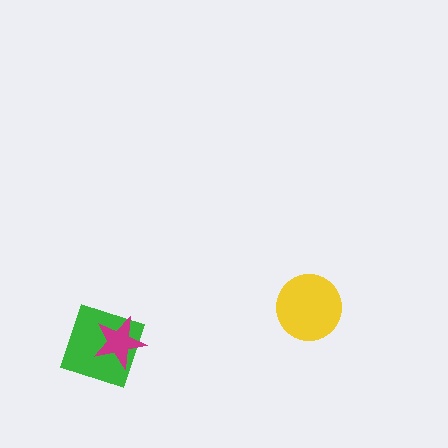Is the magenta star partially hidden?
No, no other shape covers it.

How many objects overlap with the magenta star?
1 object overlaps with the magenta star.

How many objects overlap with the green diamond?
1 object overlaps with the green diamond.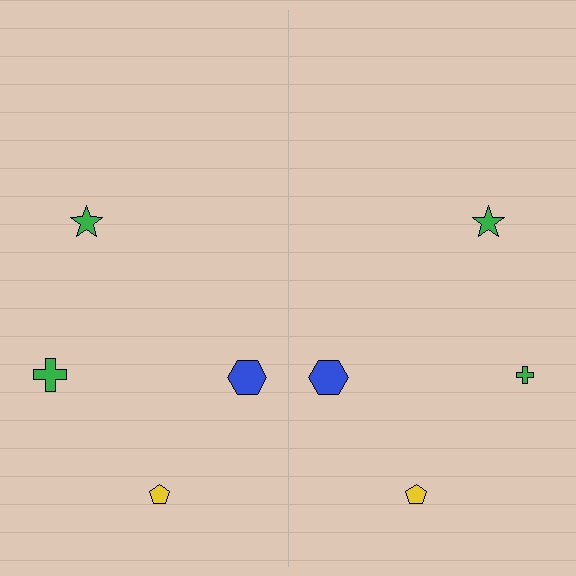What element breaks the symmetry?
The green cross on the right side has a different size than its mirror counterpart.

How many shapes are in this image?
There are 8 shapes in this image.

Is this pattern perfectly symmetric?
No, the pattern is not perfectly symmetric. The green cross on the right side has a different size than its mirror counterpart.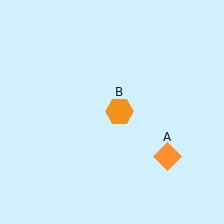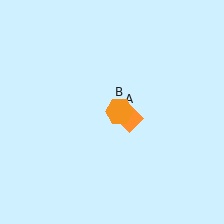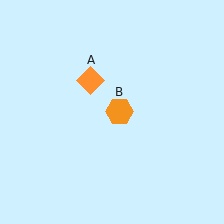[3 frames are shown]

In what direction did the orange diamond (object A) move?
The orange diamond (object A) moved up and to the left.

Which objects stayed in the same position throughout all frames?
Orange hexagon (object B) remained stationary.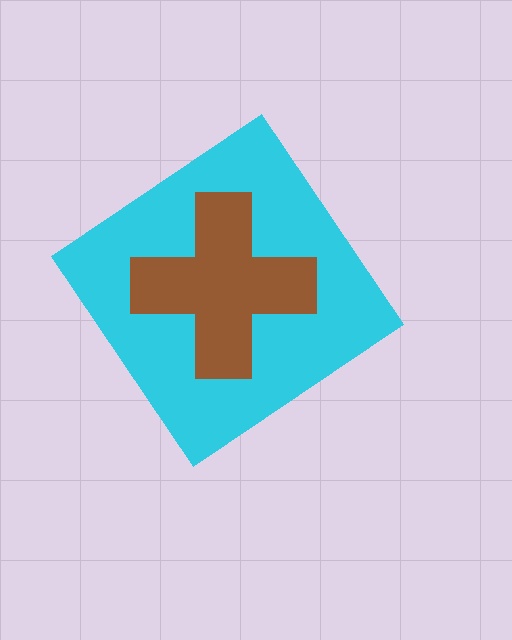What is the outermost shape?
The cyan diamond.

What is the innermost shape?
The brown cross.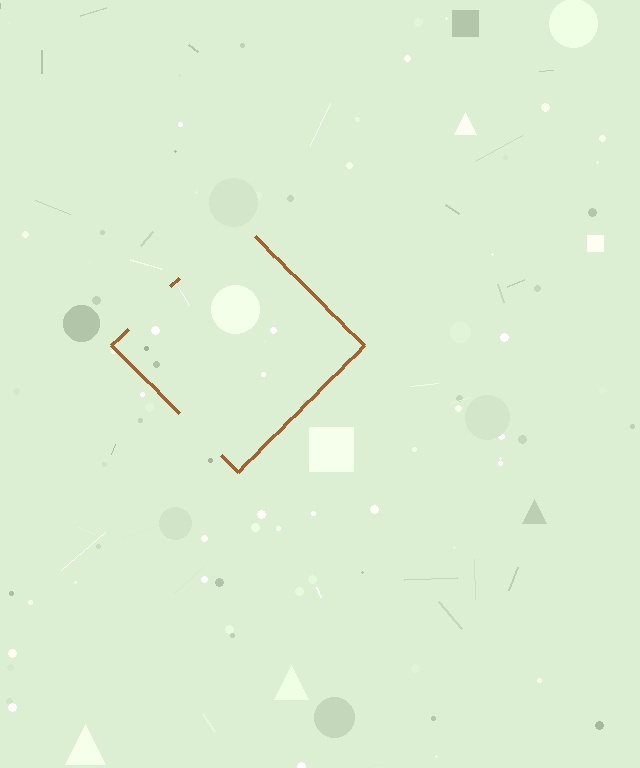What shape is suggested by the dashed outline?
The dashed outline suggests a diamond.